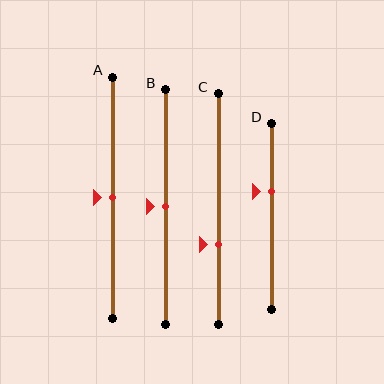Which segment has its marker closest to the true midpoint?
Segment A has its marker closest to the true midpoint.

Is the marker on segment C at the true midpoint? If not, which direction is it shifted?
No, the marker on segment C is shifted downward by about 15% of the segment length.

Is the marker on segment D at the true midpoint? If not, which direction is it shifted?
No, the marker on segment D is shifted upward by about 13% of the segment length.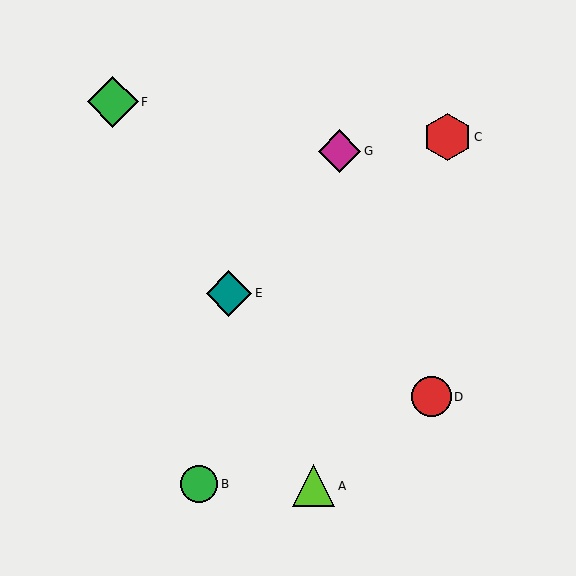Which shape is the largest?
The green diamond (labeled F) is the largest.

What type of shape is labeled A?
Shape A is a lime triangle.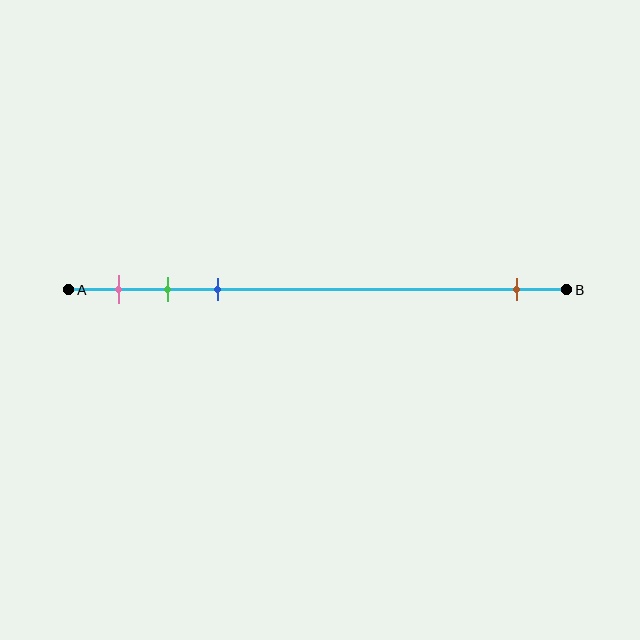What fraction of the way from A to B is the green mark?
The green mark is approximately 20% (0.2) of the way from A to B.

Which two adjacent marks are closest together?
The green and blue marks are the closest adjacent pair.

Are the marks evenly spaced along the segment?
No, the marks are not evenly spaced.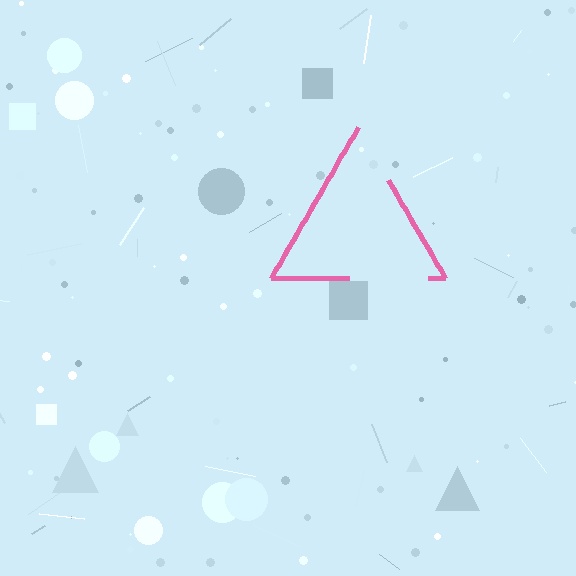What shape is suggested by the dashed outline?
The dashed outline suggests a triangle.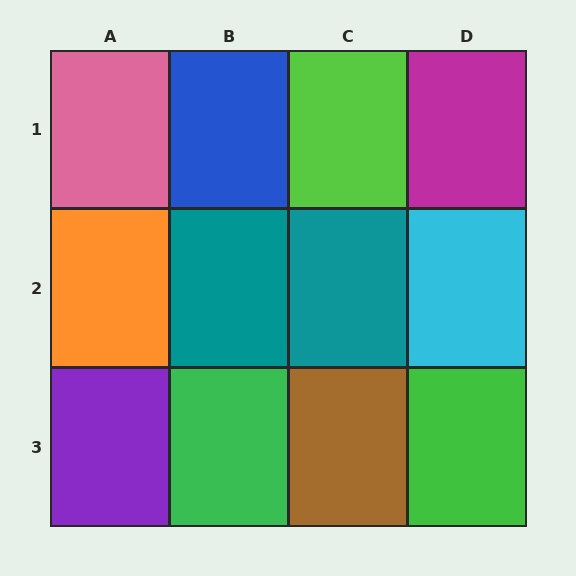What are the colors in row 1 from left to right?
Pink, blue, lime, magenta.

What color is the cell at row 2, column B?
Teal.